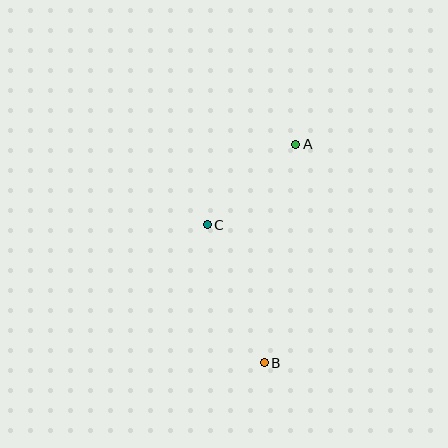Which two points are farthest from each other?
Points A and B are farthest from each other.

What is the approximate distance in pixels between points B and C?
The distance between B and C is approximately 149 pixels.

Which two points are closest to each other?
Points A and C are closest to each other.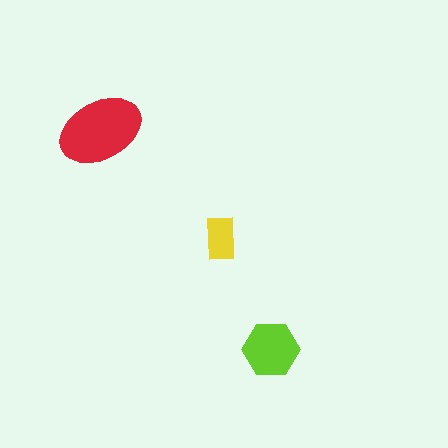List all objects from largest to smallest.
The red ellipse, the lime hexagon, the yellow rectangle.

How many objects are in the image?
There are 3 objects in the image.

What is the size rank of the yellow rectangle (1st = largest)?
3rd.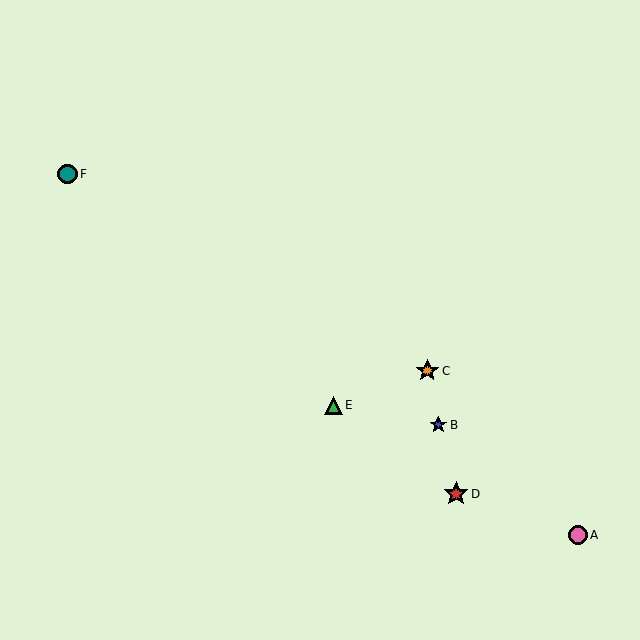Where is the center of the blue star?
The center of the blue star is at (438, 425).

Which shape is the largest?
The red star (labeled D) is the largest.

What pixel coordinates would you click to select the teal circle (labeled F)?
Click at (68, 174) to select the teal circle F.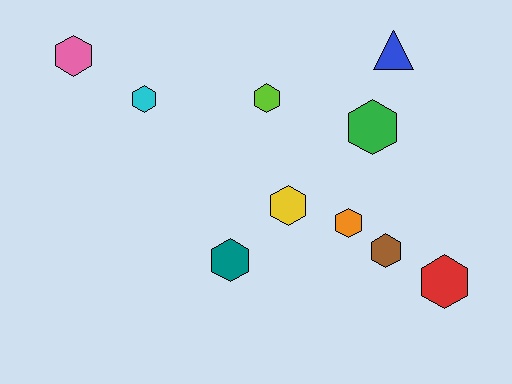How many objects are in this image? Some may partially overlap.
There are 10 objects.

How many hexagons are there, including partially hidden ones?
There are 9 hexagons.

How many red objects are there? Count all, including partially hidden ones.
There is 1 red object.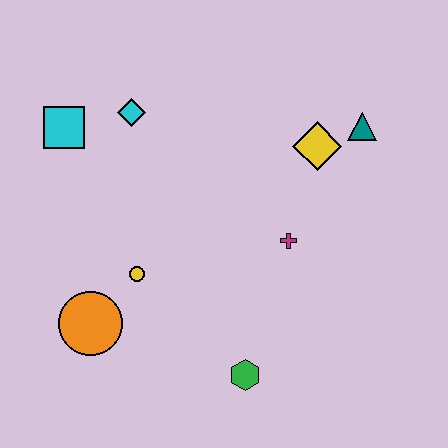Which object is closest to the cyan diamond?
The cyan square is closest to the cyan diamond.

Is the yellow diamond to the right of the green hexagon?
Yes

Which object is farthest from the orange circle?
The teal triangle is farthest from the orange circle.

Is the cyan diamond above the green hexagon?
Yes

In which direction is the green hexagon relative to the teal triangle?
The green hexagon is below the teal triangle.